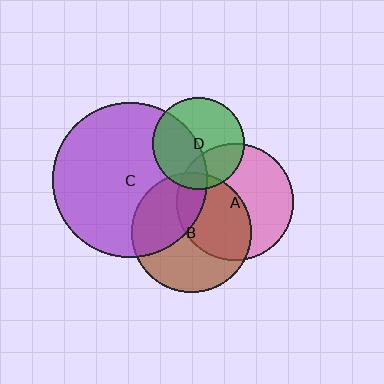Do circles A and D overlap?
Yes.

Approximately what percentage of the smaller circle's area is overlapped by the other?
Approximately 30%.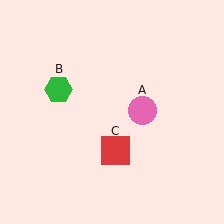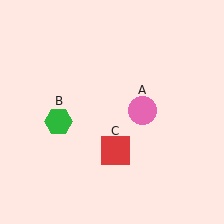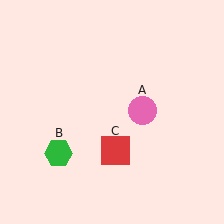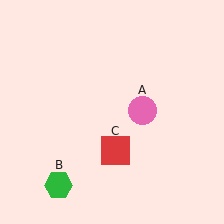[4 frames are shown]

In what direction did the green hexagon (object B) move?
The green hexagon (object B) moved down.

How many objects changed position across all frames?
1 object changed position: green hexagon (object B).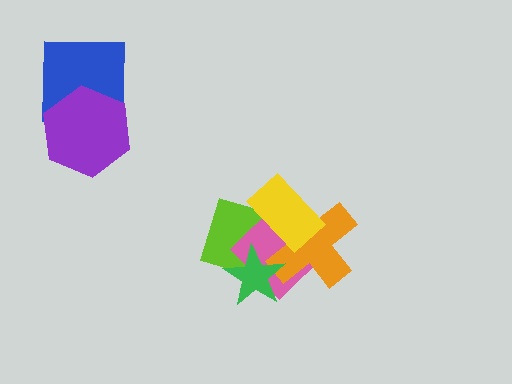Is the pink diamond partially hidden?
Yes, it is partially covered by another shape.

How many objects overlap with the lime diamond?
4 objects overlap with the lime diamond.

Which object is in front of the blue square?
The purple hexagon is in front of the blue square.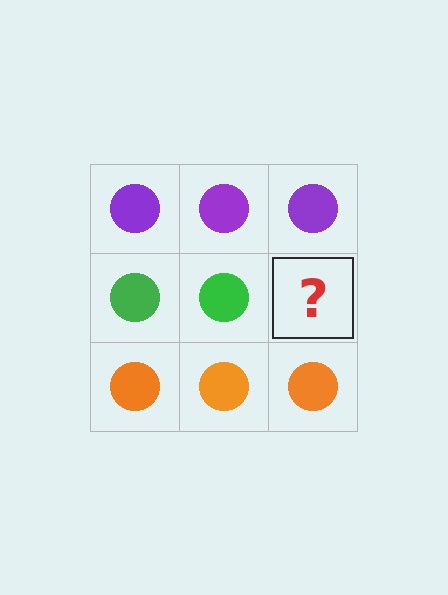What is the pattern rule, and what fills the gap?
The rule is that each row has a consistent color. The gap should be filled with a green circle.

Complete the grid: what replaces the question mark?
The question mark should be replaced with a green circle.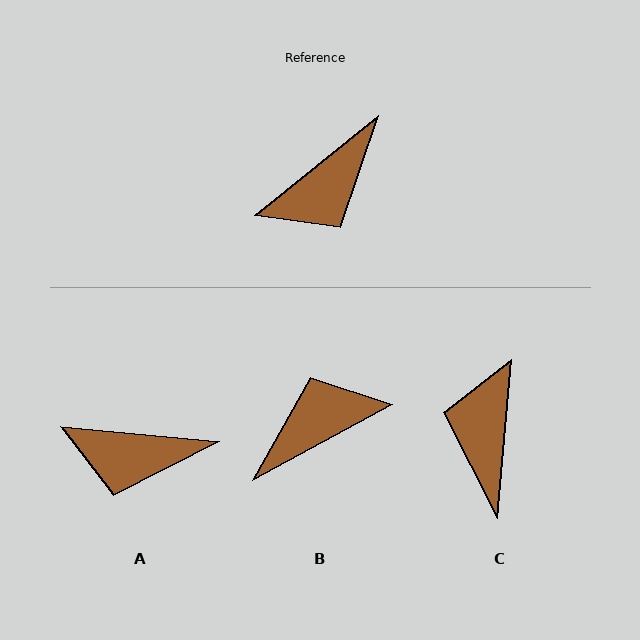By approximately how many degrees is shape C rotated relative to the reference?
Approximately 134 degrees clockwise.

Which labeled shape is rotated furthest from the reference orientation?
B, about 169 degrees away.